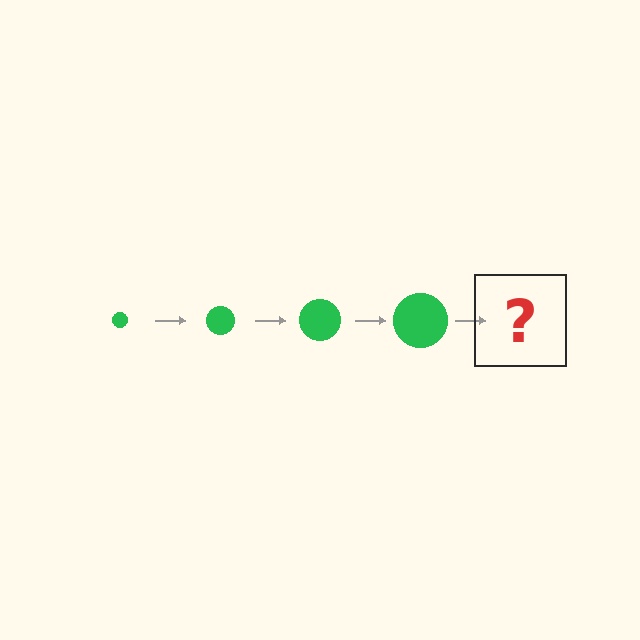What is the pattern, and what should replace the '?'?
The pattern is that the circle gets progressively larger each step. The '?' should be a green circle, larger than the previous one.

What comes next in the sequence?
The next element should be a green circle, larger than the previous one.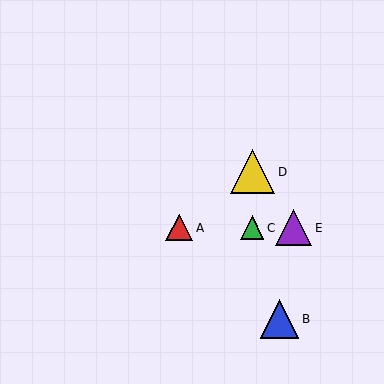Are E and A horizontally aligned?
Yes, both are at y≈228.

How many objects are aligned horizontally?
3 objects (A, C, E) are aligned horizontally.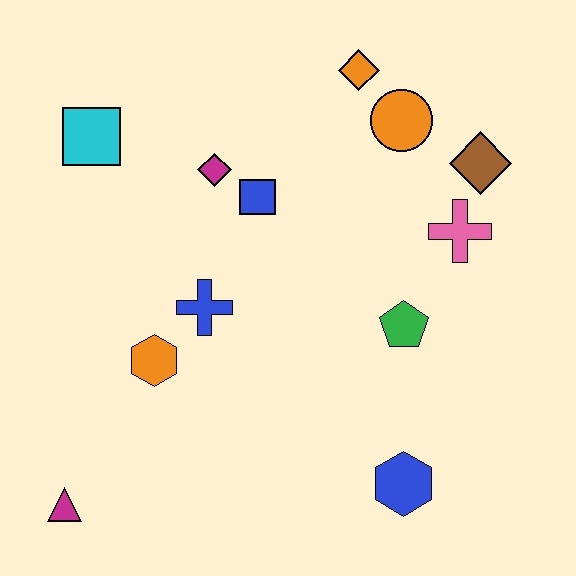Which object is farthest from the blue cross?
The brown diamond is farthest from the blue cross.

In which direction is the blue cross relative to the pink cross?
The blue cross is to the left of the pink cross.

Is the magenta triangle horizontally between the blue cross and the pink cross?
No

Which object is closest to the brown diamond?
The pink cross is closest to the brown diamond.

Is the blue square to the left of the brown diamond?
Yes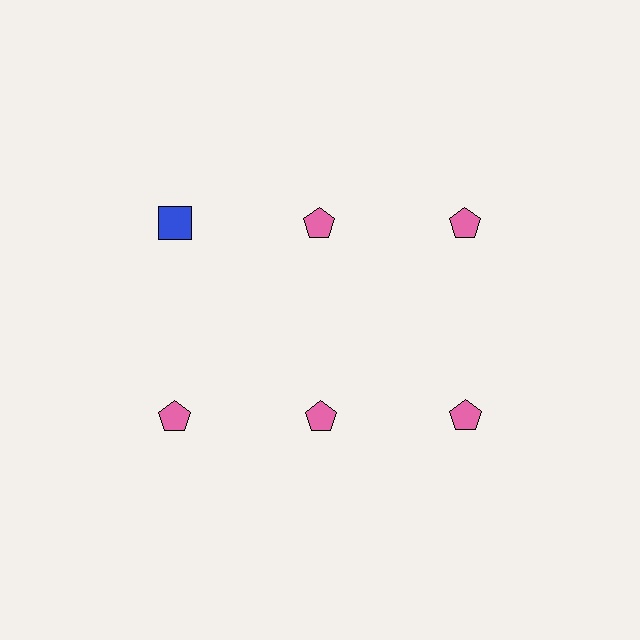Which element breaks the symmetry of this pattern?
The blue square in the top row, leftmost column breaks the symmetry. All other shapes are pink pentagons.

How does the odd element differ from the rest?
It differs in both color (blue instead of pink) and shape (square instead of pentagon).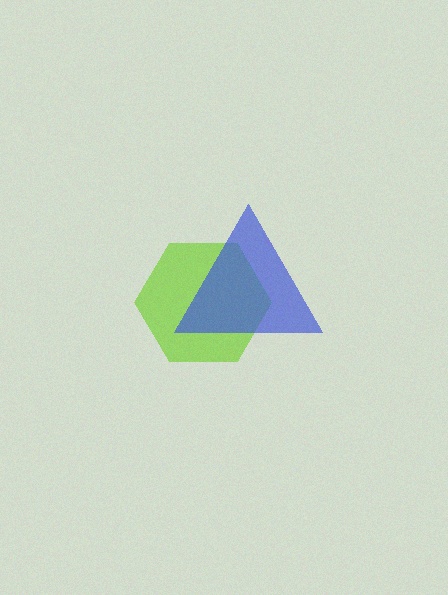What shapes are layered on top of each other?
The layered shapes are: a lime hexagon, a blue triangle.